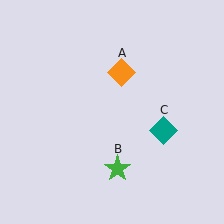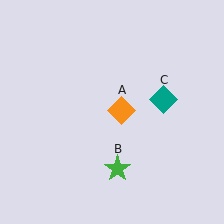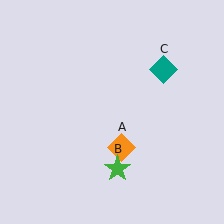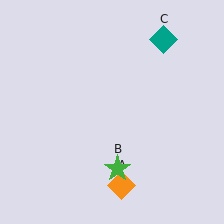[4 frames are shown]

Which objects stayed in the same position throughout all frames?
Green star (object B) remained stationary.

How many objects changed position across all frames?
2 objects changed position: orange diamond (object A), teal diamond (object C).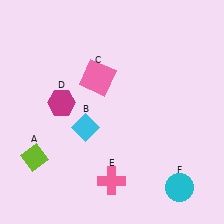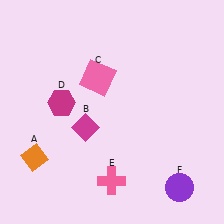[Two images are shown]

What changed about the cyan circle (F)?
In Image 1, F is cyan. In Image 2, it changed to purple.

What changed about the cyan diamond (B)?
In Image 1, B is cyan. In Image 2, it changed to magenta.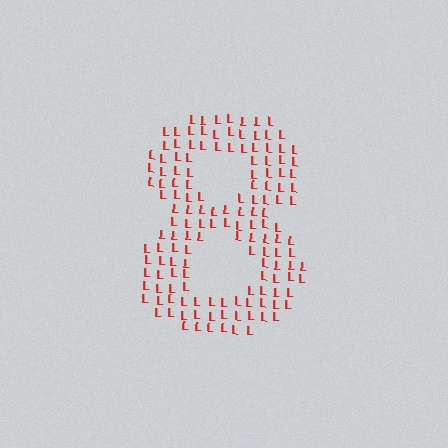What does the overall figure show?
The overall figure shows the digit 8.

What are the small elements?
The small elements are letter L's.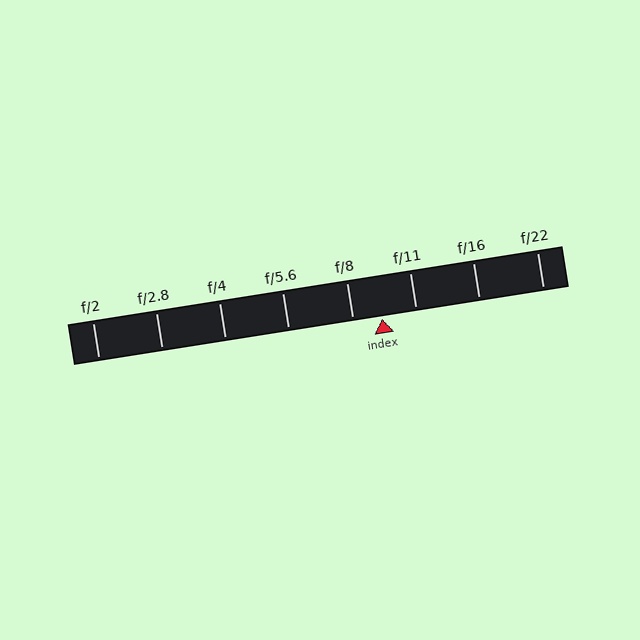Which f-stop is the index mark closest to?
The index mark is closest to f/8.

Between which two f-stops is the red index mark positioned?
The index mark is between f/8 and f/11.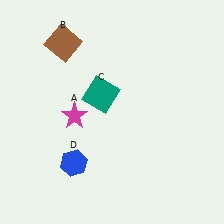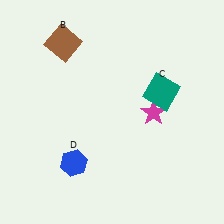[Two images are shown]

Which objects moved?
The objects that moved are: the magenta star (A), the teal square (C).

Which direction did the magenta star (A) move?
The magenta star (A) moved right.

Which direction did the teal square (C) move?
The teal square (C) moved right.